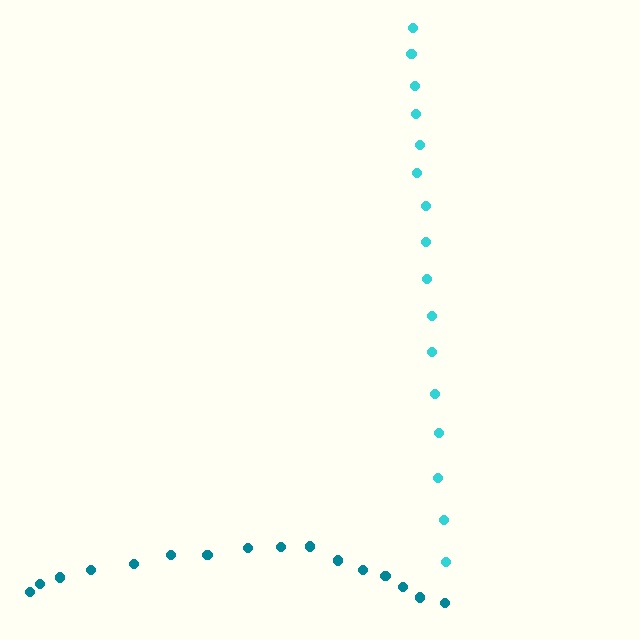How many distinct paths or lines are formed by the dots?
There are 2 distinct paths.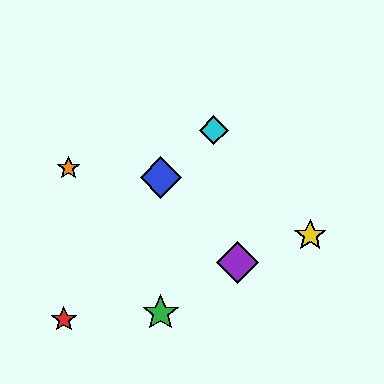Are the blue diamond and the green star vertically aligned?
Yes, both are at x≈161.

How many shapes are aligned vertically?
2 shapes (the blue diamond, the green star) are aligned vertically.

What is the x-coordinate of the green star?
The green star is at x≈161.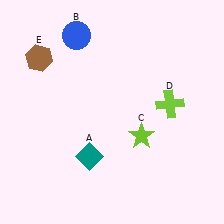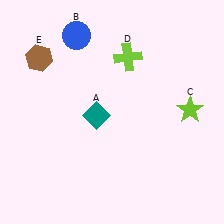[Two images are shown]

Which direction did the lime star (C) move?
The lime star (C) moved right.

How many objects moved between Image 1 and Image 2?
3 objects moved between the two images.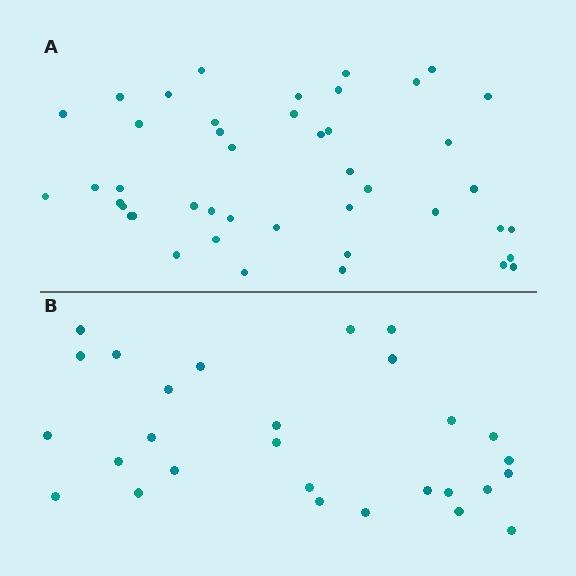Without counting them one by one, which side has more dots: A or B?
Region A (the top region) has more dots.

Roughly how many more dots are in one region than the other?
Region A has approximately 15 more dots than region B.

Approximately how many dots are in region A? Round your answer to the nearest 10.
About 40 dots. (The exact count is 44, which rounds to 40.)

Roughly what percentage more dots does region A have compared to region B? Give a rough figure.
About 55% more.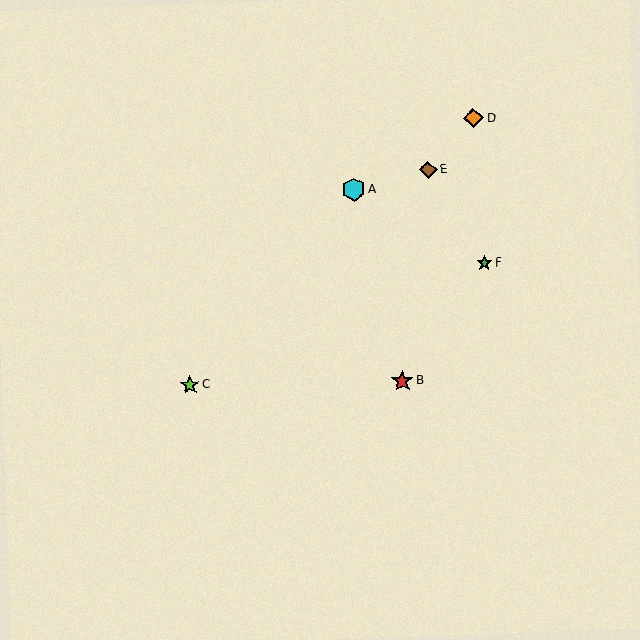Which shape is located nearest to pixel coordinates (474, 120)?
The orange diamond (labeled D) at (474, 118) is nearest to that location.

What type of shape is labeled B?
Shape B is a red star.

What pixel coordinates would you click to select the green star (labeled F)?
Click at (484, 263) to select the green star F.